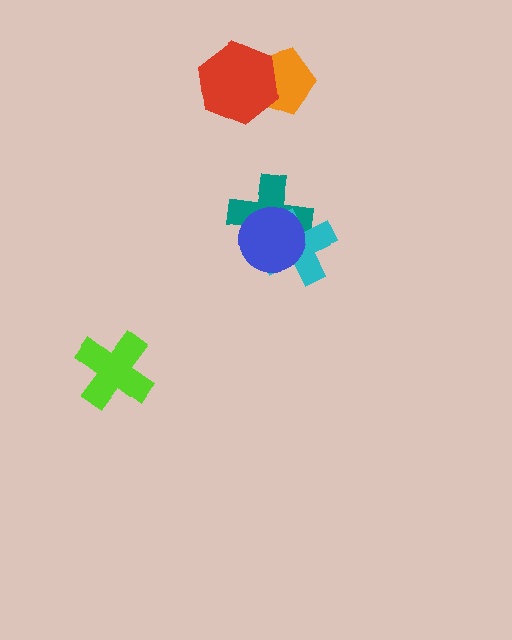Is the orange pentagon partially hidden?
Yes, it is partially covered by another shape.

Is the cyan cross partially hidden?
Yes, it is partially covered by another shape.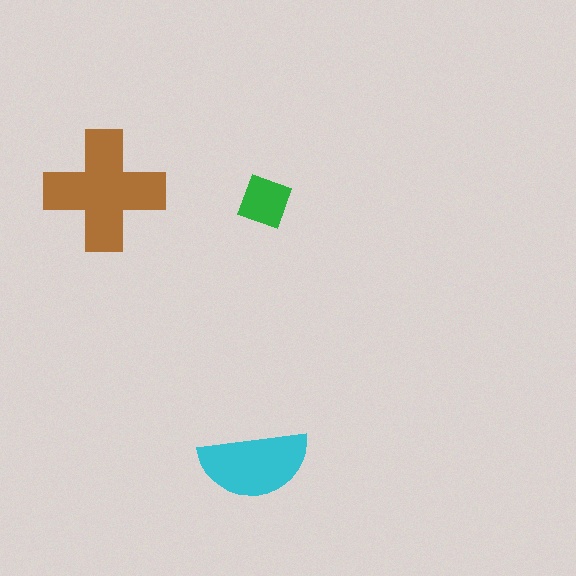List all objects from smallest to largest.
The green square, the cyan semicircle, the brown cross.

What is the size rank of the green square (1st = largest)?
3rd.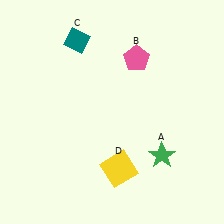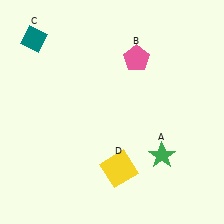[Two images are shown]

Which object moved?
The teal diamond (C) moved left.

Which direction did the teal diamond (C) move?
The teal diamond (C) moved left.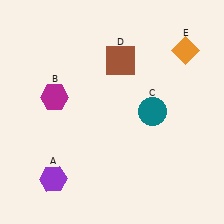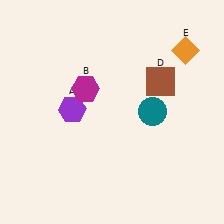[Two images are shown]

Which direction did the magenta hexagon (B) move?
The magenta hexagon (B) moved right.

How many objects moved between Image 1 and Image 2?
3 objects moved between the two images.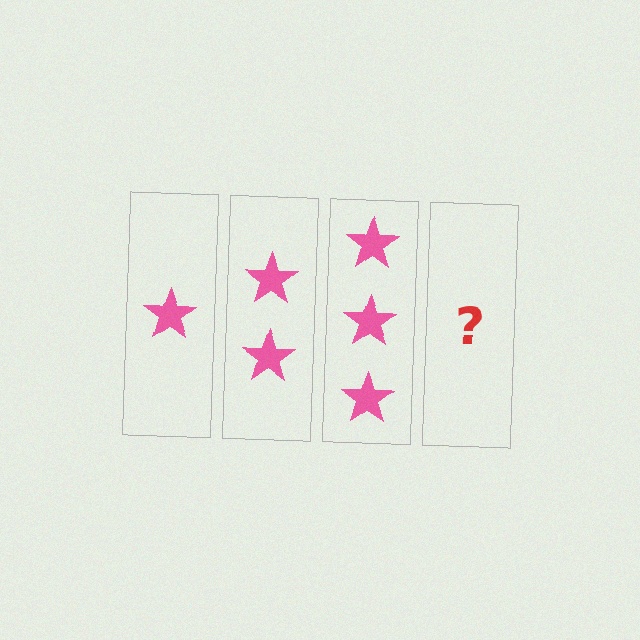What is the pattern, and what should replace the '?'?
The pattern is that each step adds one more star. The '?' should be 4 stars.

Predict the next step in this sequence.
The next step is 4 stars.